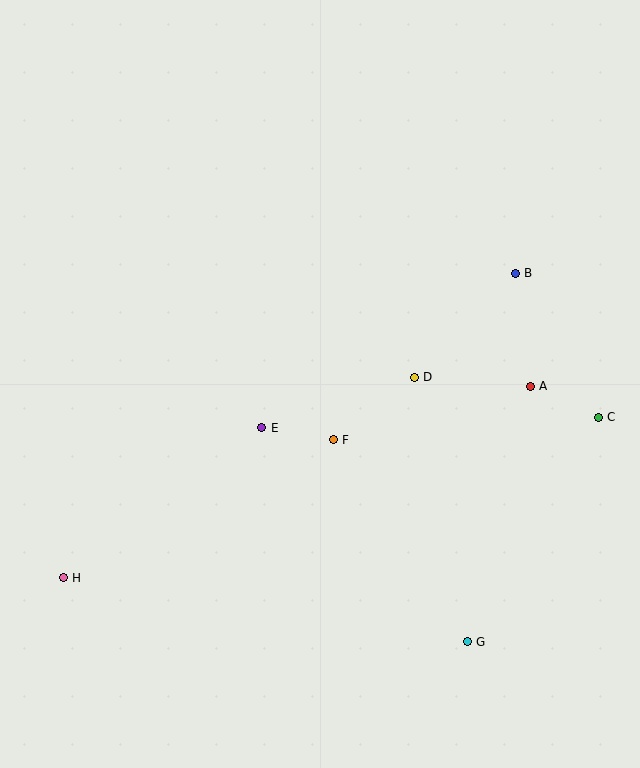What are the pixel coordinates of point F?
Point F is at (333, 440).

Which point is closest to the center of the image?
Point F at (333, 440) is closest to the center.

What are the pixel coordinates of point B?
Point B is at (515, 273).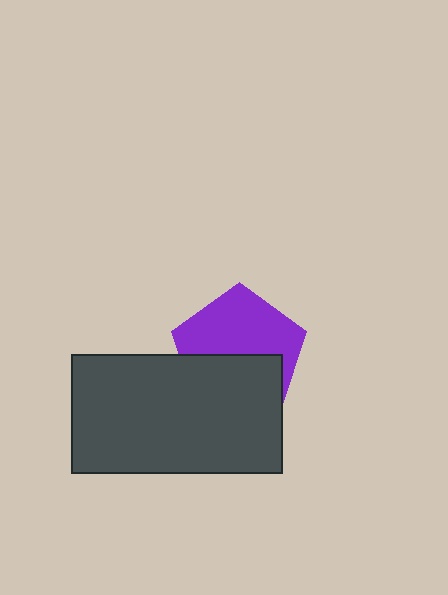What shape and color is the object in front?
The object in front is a dark gray rectangle.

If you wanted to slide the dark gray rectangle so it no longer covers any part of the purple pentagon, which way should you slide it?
Slide it down — that is the most direct way to separate the two shapes.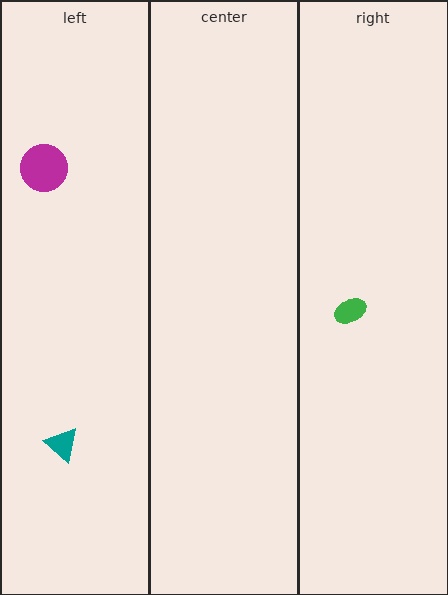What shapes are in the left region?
The magenta circle, the teal triangle.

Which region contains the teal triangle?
The left region.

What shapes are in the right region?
The green ellipse.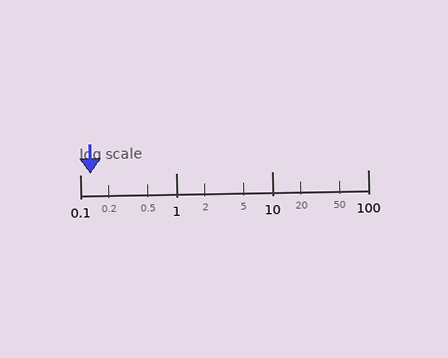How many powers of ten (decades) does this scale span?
The scale spans 3 decades, from 0.1 to 100.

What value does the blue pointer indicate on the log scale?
The pointer indicates approximately 0.13.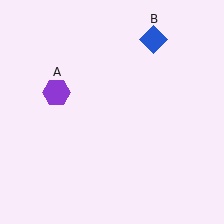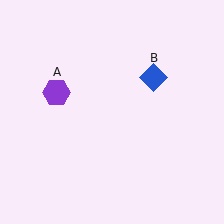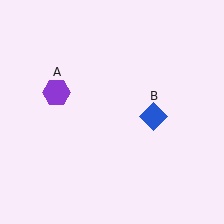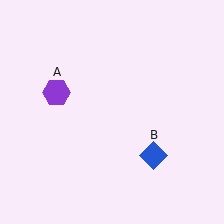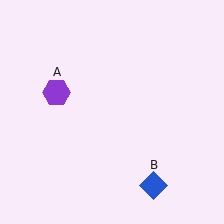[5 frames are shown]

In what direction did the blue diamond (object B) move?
The blue diamond (object B) moved down.